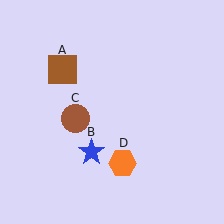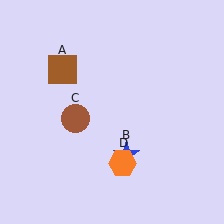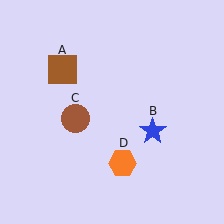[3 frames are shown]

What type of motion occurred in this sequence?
The blue star (object B) rotated counterclockwise around the center of the scene.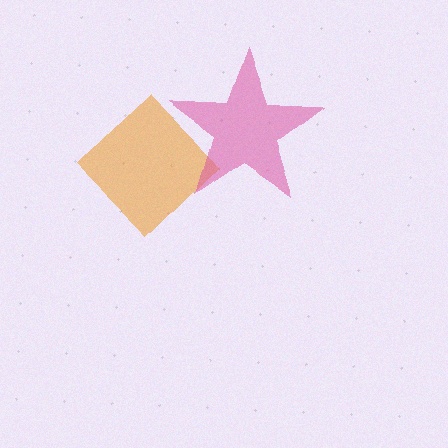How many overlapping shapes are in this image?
There are 2 overlapping shapes in the image.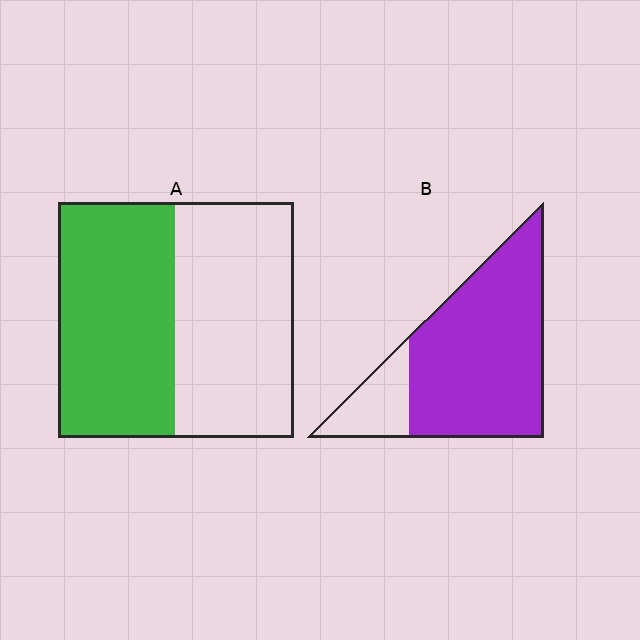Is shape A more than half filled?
Roughly half.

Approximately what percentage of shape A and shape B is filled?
A is approximately 50% and B is approximately 80%.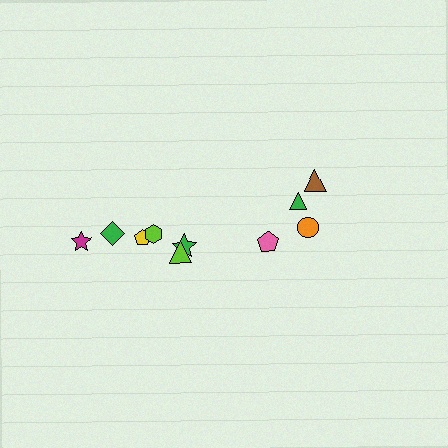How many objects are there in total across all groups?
There are 10 objects.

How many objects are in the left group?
There are 6 objects.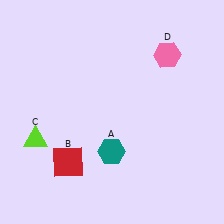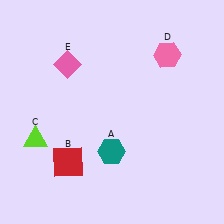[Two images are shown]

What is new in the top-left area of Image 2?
A pink diamond (E) was added in the top-left area of Image 2.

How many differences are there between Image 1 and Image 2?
There is 1 difference between the two images.